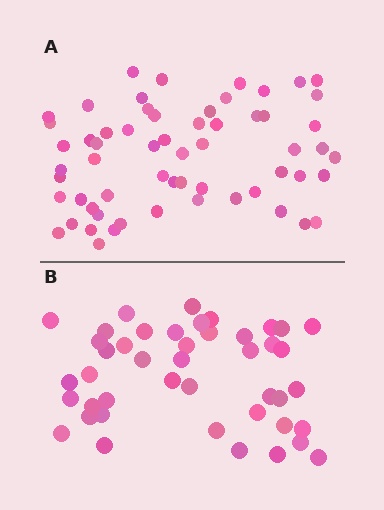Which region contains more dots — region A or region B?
Region A (the top region) has more dots.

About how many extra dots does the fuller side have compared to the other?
Region A has approximately 15 more dots than region B.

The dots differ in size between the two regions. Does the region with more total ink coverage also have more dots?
No. Region B has more total ink coverage because its dots are larger, but region A actually contains more individual dots. Total area can be misleading — the number of items is what matters here.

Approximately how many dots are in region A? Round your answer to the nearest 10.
About 60 dots.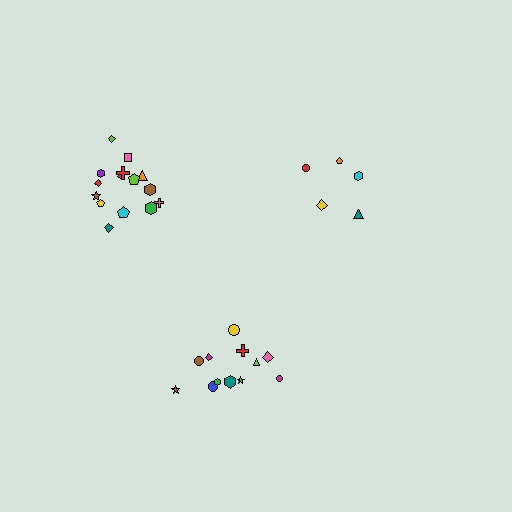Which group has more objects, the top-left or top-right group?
The top-left group.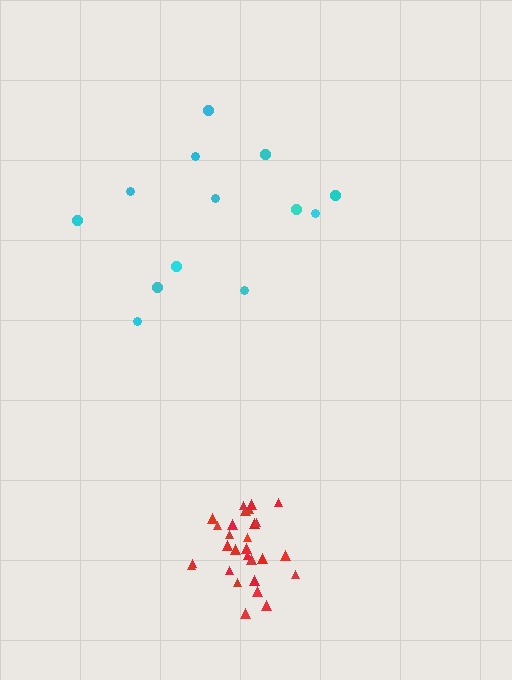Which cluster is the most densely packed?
Red.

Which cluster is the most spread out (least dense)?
Cyan.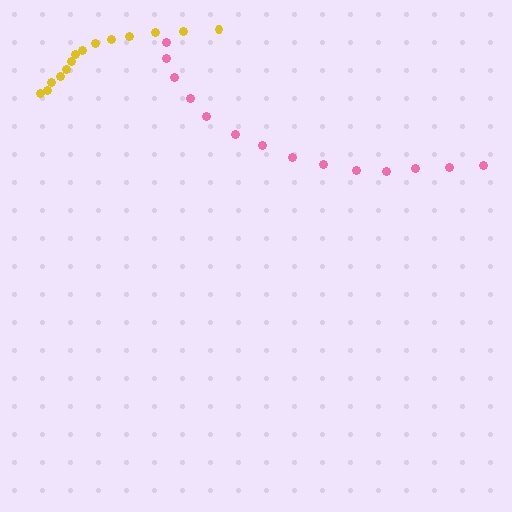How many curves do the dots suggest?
There are 2 distinct paths.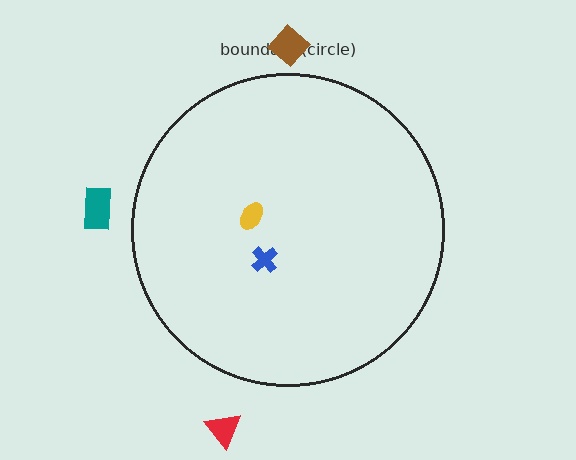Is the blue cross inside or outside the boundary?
Inside.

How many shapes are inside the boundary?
2 inside, 3 outside.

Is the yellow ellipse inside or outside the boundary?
Inside.